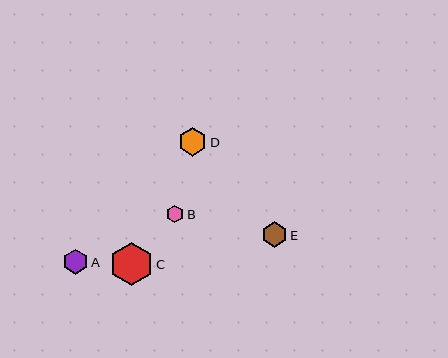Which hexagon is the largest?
Hexagon C is the largest with a size of approximately 44 pixels.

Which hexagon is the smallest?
Hexagon B is the smallest with a size of approximately 18 pixels.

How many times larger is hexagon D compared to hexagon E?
Hexagon D is approximately 1.1 times the size of hexagon E.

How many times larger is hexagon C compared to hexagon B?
Hexagon C is approximately 2.5 times the size of hexagon B.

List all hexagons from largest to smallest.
From largest to smallest: C, D, E, A, B.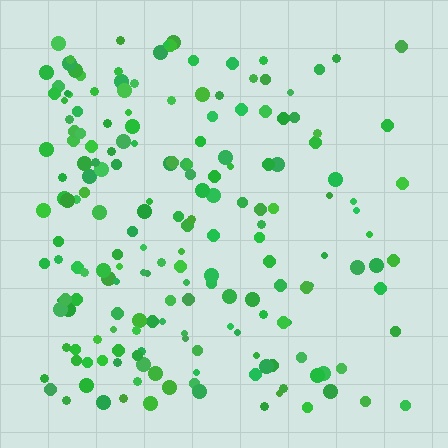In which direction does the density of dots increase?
From right to left, with the left side densest.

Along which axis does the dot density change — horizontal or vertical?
Horizontal.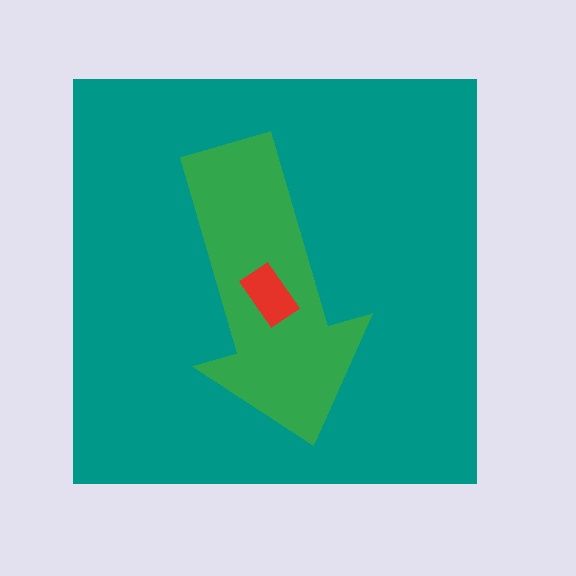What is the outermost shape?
The teal square.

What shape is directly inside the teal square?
The green arrow.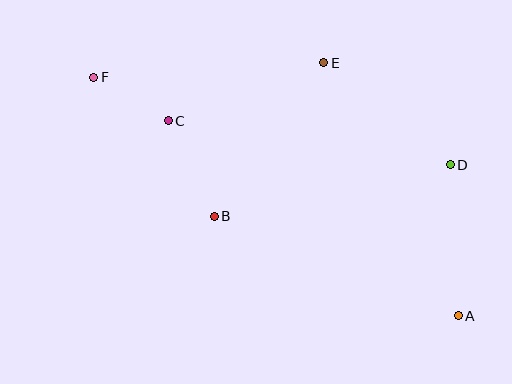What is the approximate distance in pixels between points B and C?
The distance between B and C is approximately 106 pixels.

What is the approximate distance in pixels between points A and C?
The distance between A and C is approximately 349 pixels.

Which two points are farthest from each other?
Points A and F are farthest from each other.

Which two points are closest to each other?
Points C and F are closest to each other.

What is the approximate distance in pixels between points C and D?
The distance between C and D is approximately 286 pixels.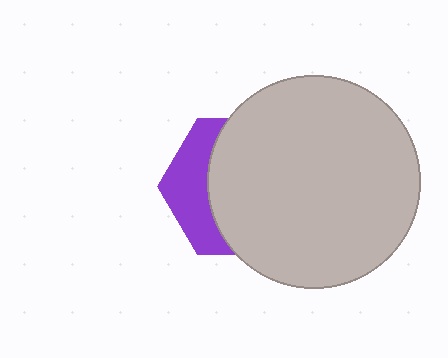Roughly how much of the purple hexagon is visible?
A small part of it is visible (roughly 32%).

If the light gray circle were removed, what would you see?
You would see the complete purple hexagon.